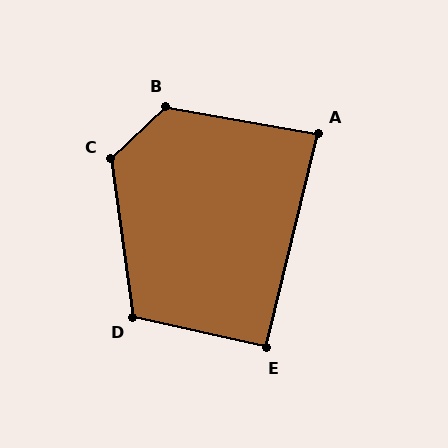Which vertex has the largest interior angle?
B, at approximately 127 degrees.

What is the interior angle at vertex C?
Approximately 126 degrees (obtuse).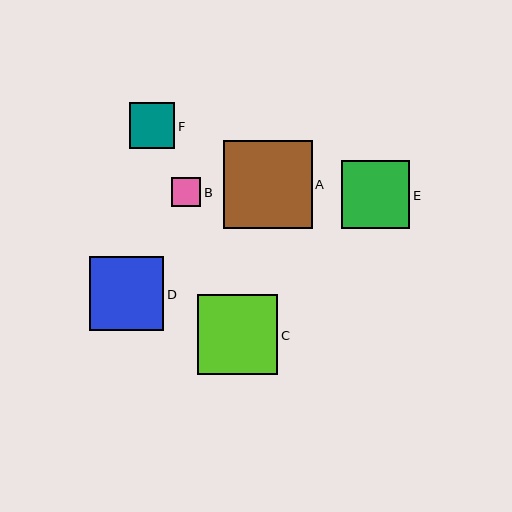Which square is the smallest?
Square B is the smallest with a size of approximately 29 pixels.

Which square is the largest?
Square A is the largest with a size of approximately 88 pixels.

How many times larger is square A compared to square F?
Square A is approximately 2.0 times the size of square F.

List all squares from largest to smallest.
From largest to smallest: A, C, D, E, F, B.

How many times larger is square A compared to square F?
Square A is approximately 2.0 times the size of square F.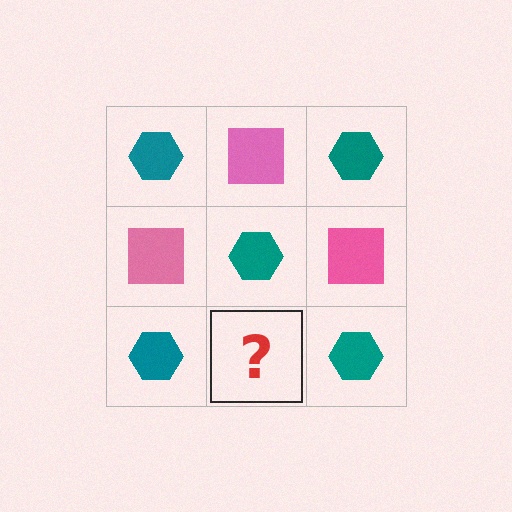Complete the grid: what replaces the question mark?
The question mark should be replaced with a pink square.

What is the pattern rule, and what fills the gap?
The rule is that it alternates teal hexagon and pink square in a checkerboard pattern. The gap should be filled with a pink square.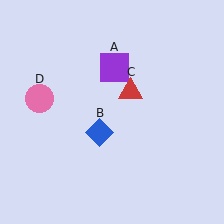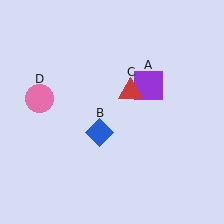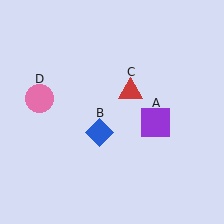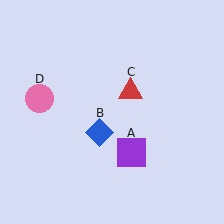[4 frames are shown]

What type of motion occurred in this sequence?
The purple square (object A) rotated clockwise around the center of the scene.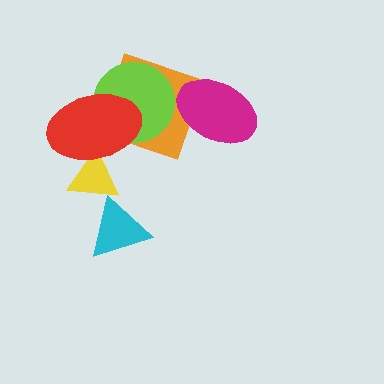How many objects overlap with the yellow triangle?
2 objects overlap with the yellow triangle.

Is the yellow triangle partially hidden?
Yes, it is partially covered by another shape.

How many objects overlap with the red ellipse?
3 objects overlap with the red ellipse.